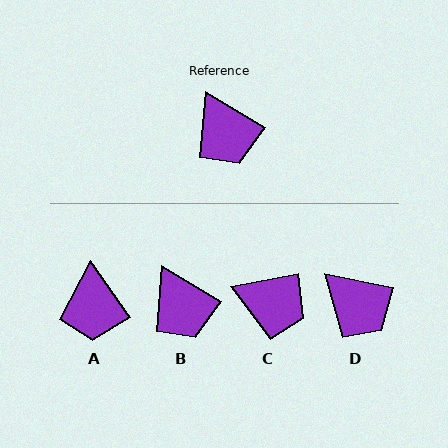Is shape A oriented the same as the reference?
No, it is off by about 23 degrees.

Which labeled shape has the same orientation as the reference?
B.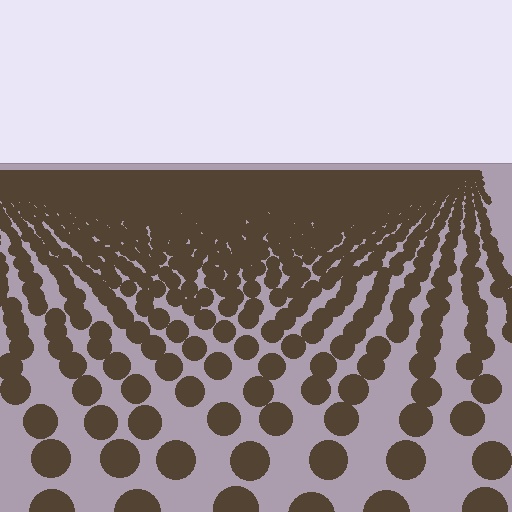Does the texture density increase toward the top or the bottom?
Density increases toward the top.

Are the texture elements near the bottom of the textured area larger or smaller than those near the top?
Larger. Near the bottom, elements are closer to the viewer and appear at a bigger on-screen size.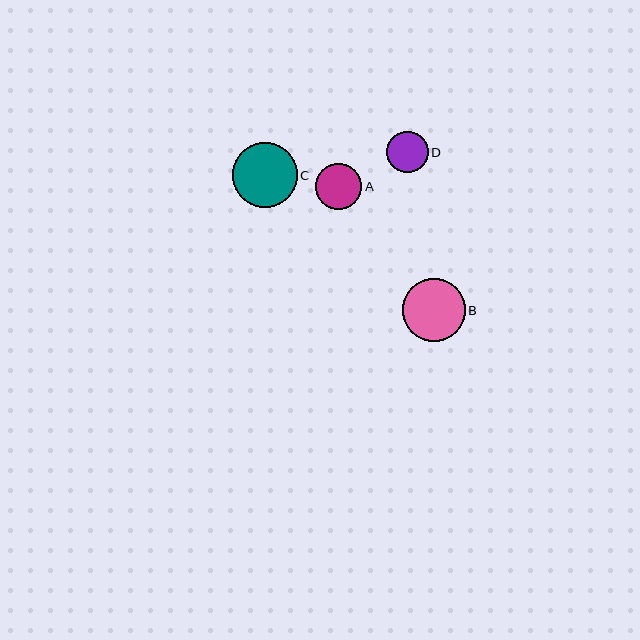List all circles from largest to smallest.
From largest to smallest: C, B, A, D.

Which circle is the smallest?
Circle D is the smallest with a size of approximately 41 pixels.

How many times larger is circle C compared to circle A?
Circle C is approximately 1.4 times the size of circle A.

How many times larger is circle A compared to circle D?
Circle A is approximately 1.1 times the size of circle D.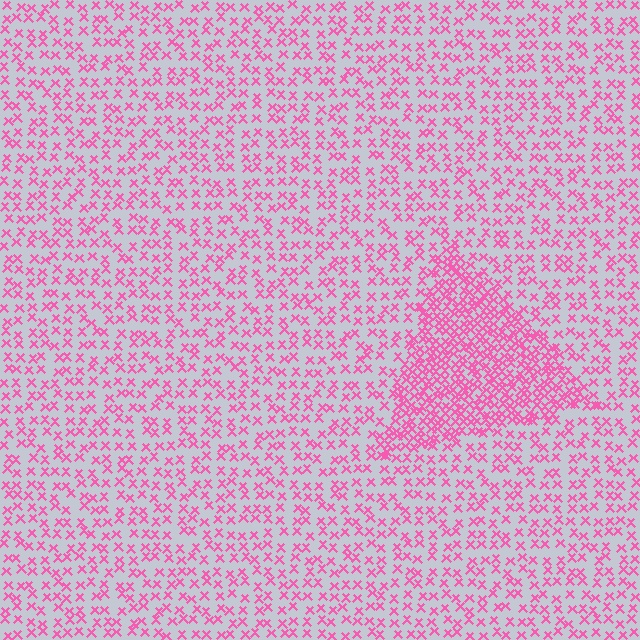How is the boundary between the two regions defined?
The boundary is defined by a change in element density (approximately 2.4x ratio). All elements are the same color, size, and shape.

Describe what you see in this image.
The image contains small pink elements arranged at two different densities. A triangle-shaped region is visible where the elements are more densely packed than the surrounding area.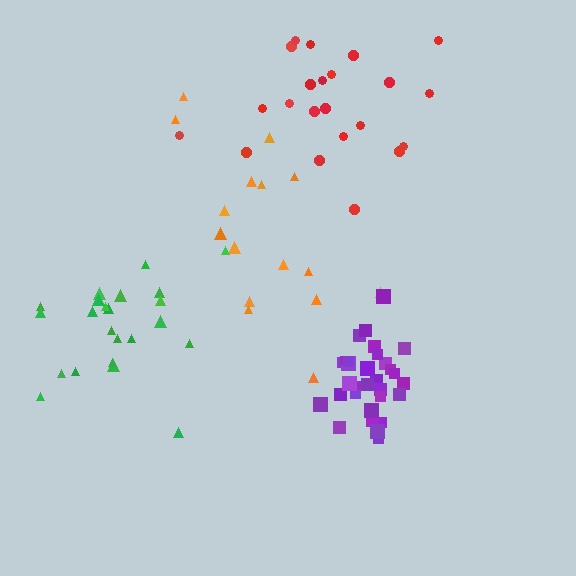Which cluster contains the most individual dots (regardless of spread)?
Purple (33).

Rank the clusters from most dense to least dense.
purple, red, green, orange.